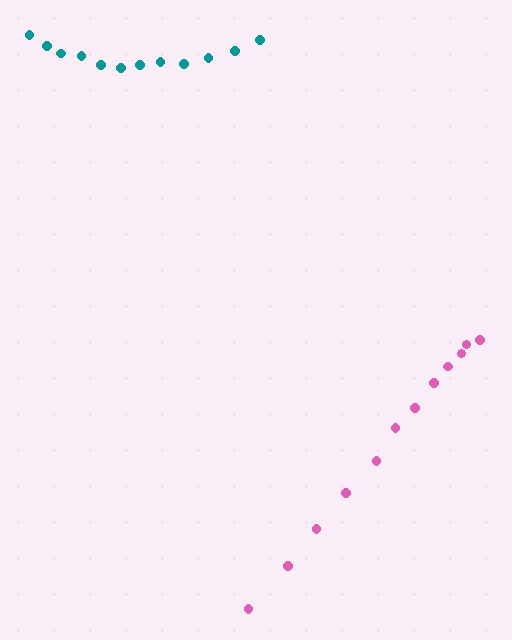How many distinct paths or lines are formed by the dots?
There are 2 distinct paths.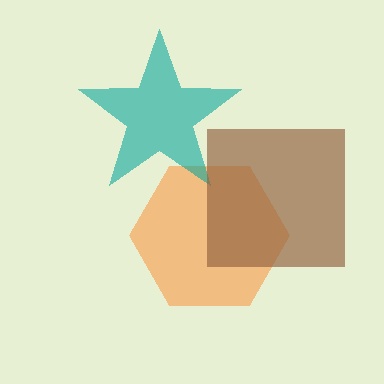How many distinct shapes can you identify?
There are 3 distinct shapes: an orange hexagon, a teal star, a brown square.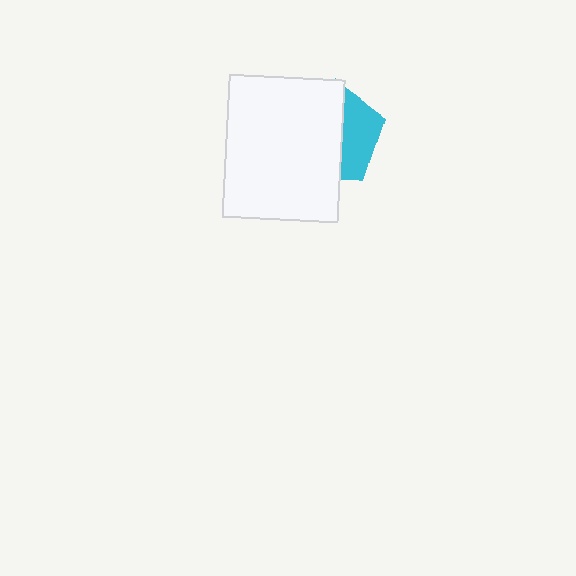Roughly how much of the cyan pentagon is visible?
A small part of it is visible (roughly 35%).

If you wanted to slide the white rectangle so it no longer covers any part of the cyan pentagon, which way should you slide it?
Slide it left — that is the most direct way to separate the two shapes.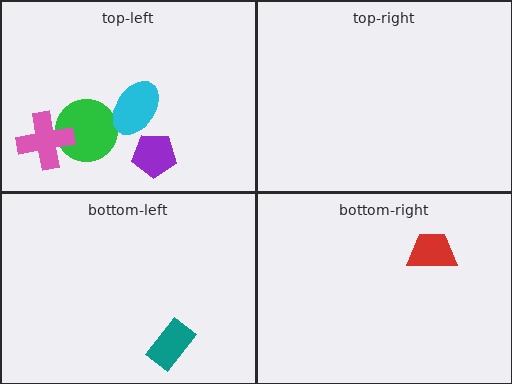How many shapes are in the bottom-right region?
1.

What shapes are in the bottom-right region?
The red trapezoid.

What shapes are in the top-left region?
The green circle, the pink cross, the cyan ellipse, the purple pentagon.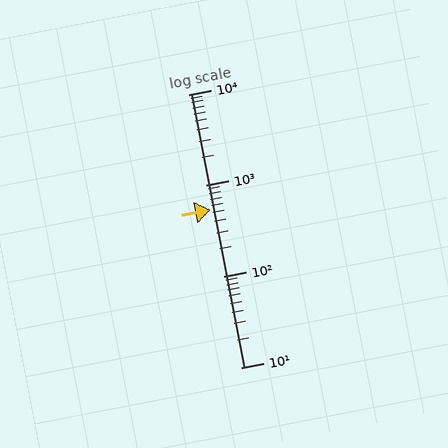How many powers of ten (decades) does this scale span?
The scale spans 3 decades, from 10 to 10000.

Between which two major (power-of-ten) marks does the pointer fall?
The pointer is between 100 and 1000.